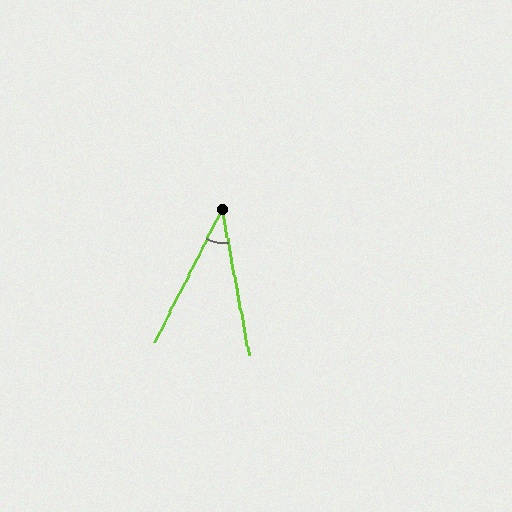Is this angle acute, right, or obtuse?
It is acute.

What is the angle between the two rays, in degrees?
Approximately 38 degrees.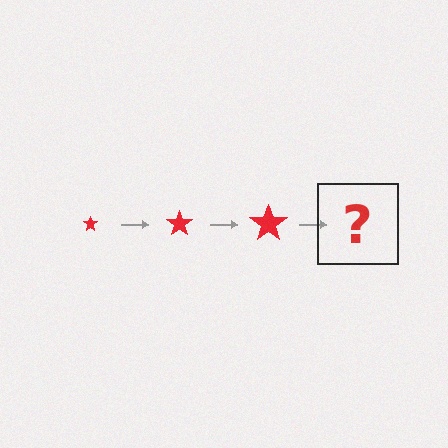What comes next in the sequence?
The next element should be a red star, larger than the previous one.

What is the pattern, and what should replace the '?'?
The pattern is that the star gets progressively larger each step. The '?' should be a red star, larger than the previous one.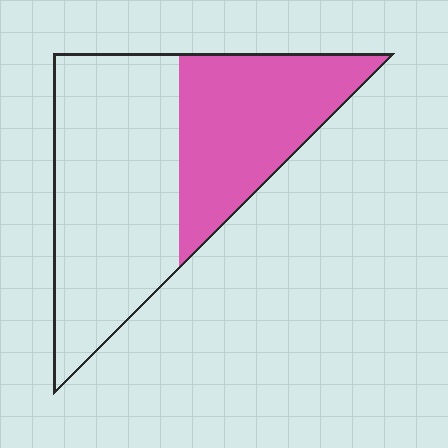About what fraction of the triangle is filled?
About two fifths (2/5).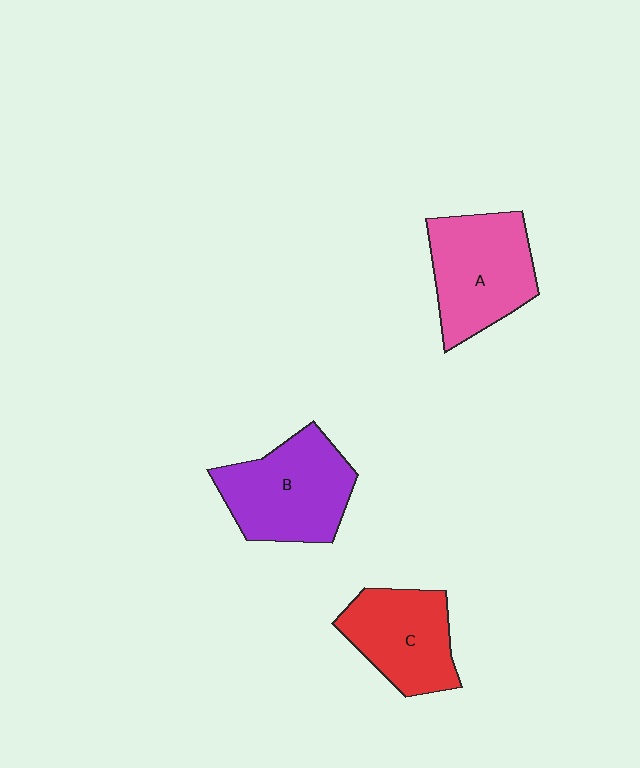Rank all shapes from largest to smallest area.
From largest to smallest: B (purple), A (pink), C (red).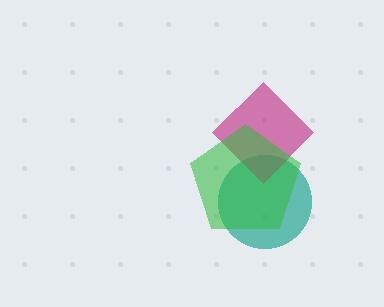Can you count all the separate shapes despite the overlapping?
Yes, there are 3 separate shapes.